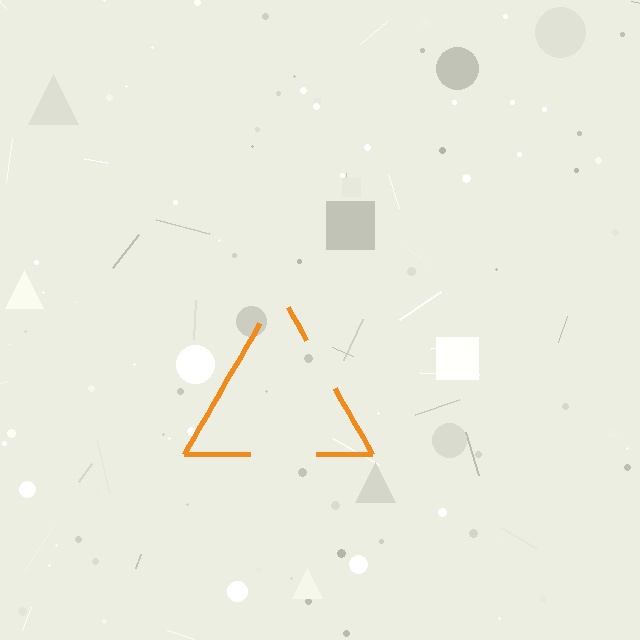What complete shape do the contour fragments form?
The contour fragments form a triangle.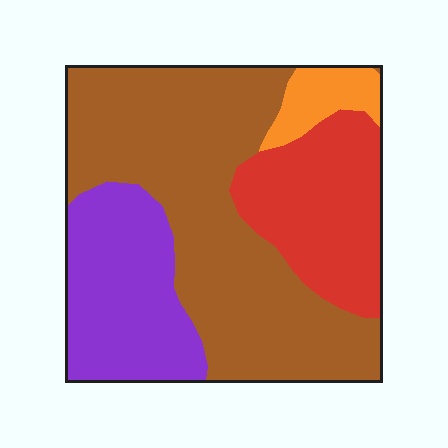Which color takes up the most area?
Brown, at roughly 50%.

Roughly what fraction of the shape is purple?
Purple takes up about one quarter (1/4) of the shape.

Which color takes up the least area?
Orange, at roughly 5%.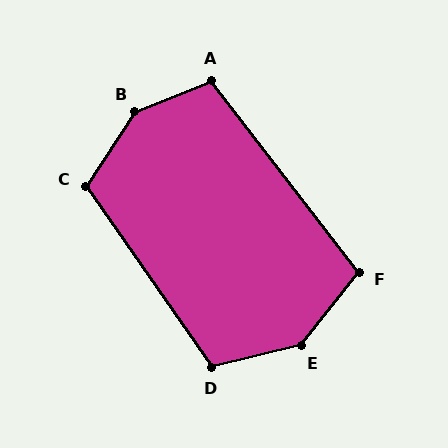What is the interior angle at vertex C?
Approximately 112 degrees (obtuse).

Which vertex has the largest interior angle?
B, at approximately 145 degrees.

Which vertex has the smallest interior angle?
F, at approximately 104 degrees.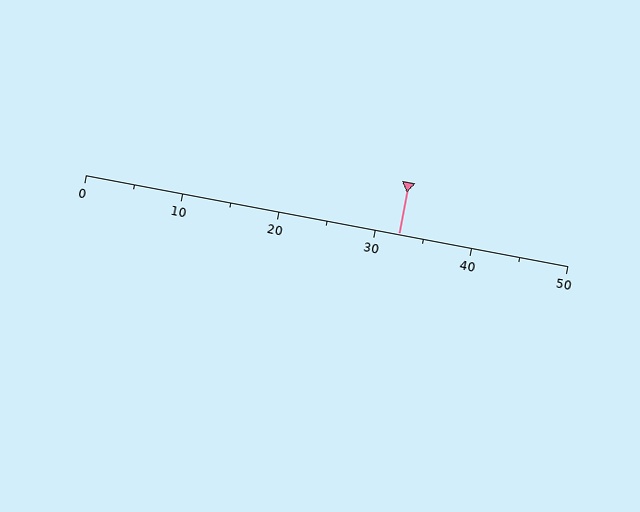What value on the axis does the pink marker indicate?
The marker indicates approximately 32.5.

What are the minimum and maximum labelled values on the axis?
The axis runs from 0 to 50.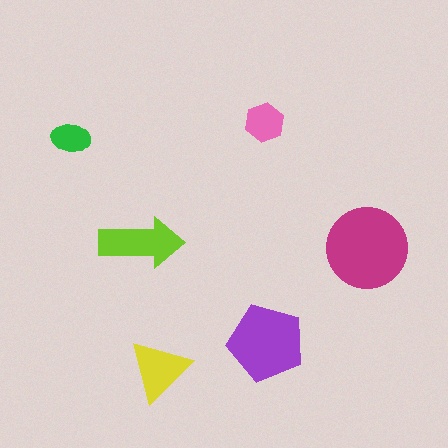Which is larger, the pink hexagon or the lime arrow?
The lime arrow.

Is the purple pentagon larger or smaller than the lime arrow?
Larger.